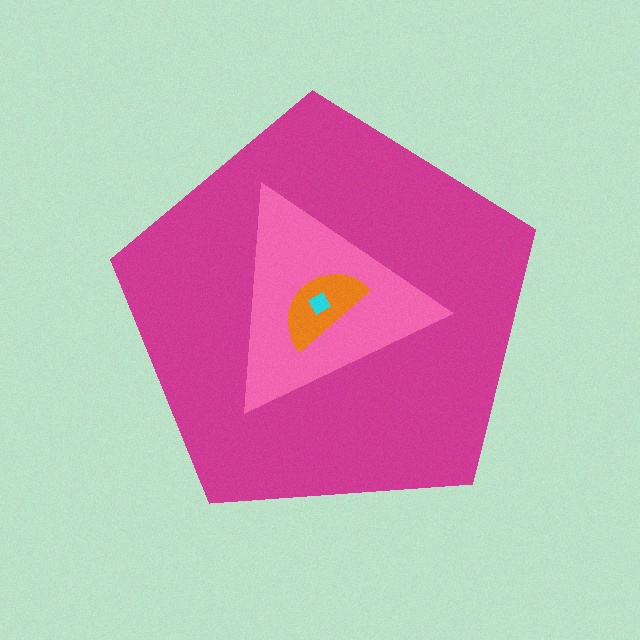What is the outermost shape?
The magenta pentagon.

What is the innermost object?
The cyan diamond.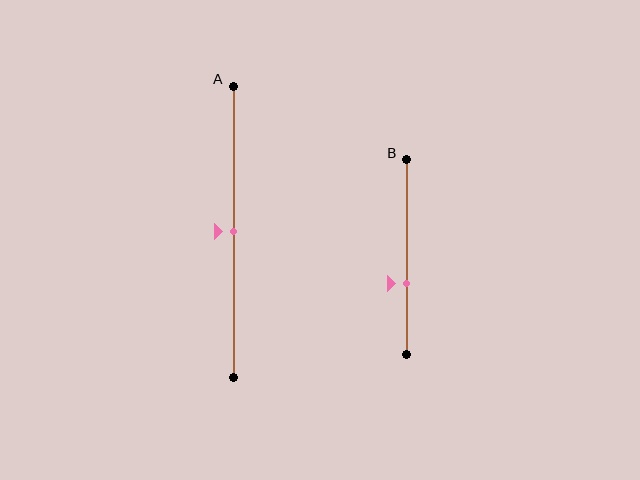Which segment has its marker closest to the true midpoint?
Segment A has its marker closest to the true midpoint.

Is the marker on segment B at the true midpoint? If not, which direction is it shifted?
No, the marker on segment B is shifted downward by about 13% of the segment length.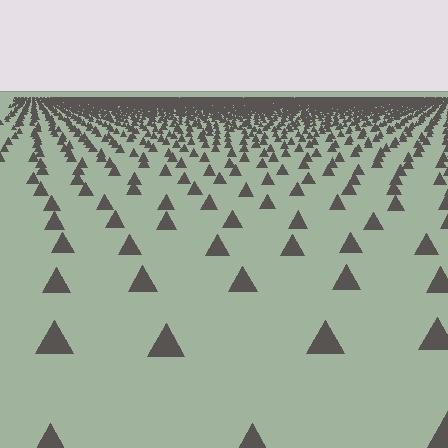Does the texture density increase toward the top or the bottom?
Density increases toward the top.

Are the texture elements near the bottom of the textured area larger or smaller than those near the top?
Larger. Near the bottom, elements are closer to the viewer and appear at a bigger on-screen size.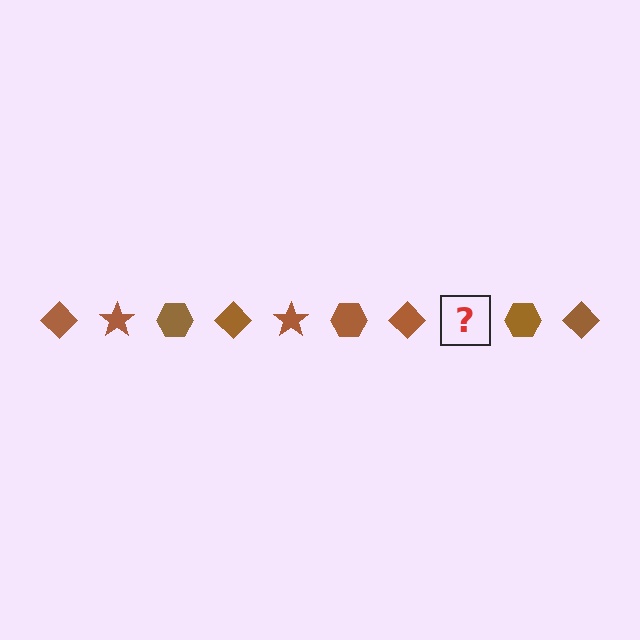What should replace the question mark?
The question mark should be replaced with a brown star.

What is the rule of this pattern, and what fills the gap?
The rule is that the pattern cycles through diamond, star, hexagon shapes in brown. The gap should be filled with a brown star.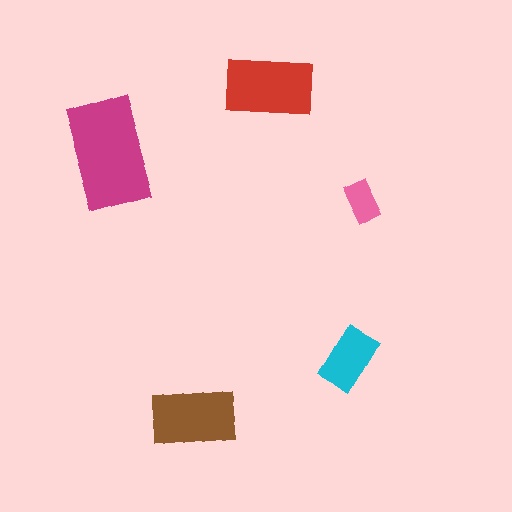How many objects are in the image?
There are 5 objects in the image.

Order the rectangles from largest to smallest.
the magenta one, the red one, the brown one, the cyan one, the pink one.